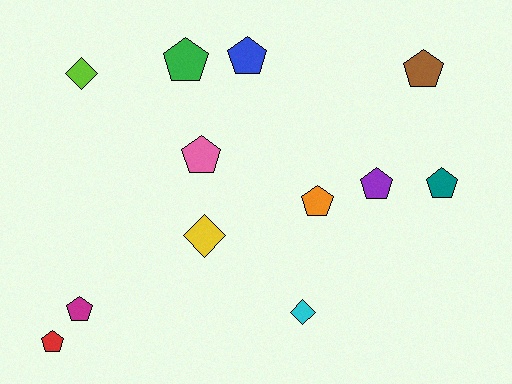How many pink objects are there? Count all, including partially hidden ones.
There is 1 pink object.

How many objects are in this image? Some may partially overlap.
There are 12 objects.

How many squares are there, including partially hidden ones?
There are no squares.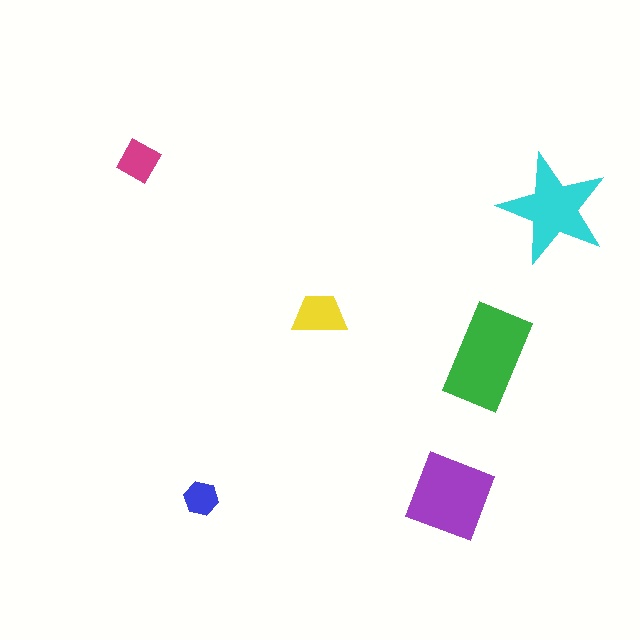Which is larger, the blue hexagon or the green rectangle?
The green rectangle.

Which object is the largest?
The green rectangle.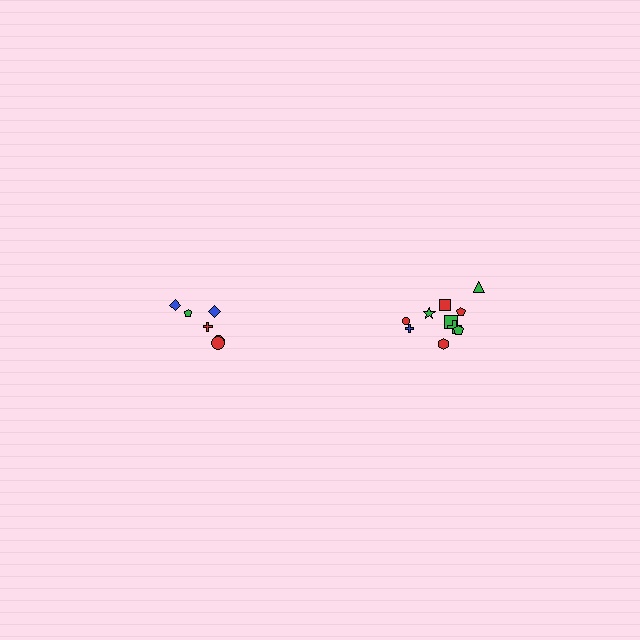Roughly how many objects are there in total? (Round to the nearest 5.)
Roughly 15 objects in total.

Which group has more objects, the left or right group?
The right group.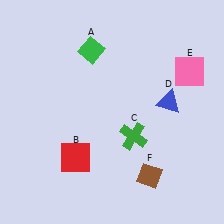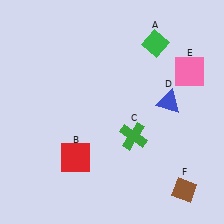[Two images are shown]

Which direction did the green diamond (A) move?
The green diamond (A) moved right.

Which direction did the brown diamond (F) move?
The brown diamond (F) moved right.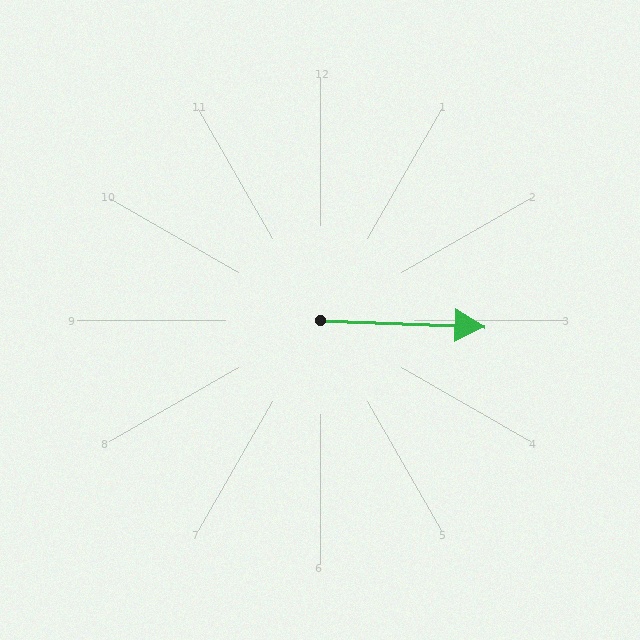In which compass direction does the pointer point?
East.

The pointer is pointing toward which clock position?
Roughly 3 o'clock.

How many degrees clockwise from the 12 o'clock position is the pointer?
Approximately 92 degrees.